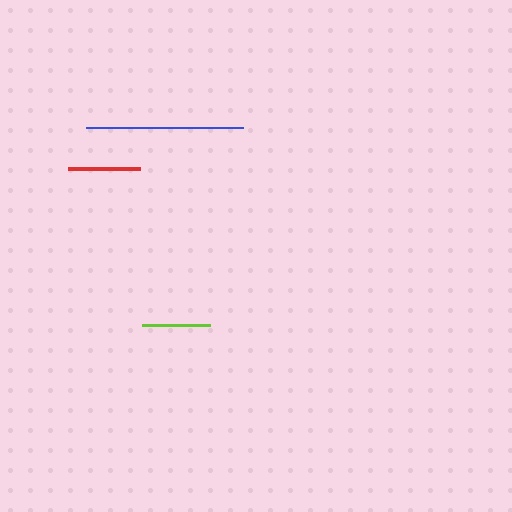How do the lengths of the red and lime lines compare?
The red and lime lines are approximately the same length.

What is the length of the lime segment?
The lime segment is approximately 68 pixels long.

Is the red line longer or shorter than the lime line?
The red line is longer than the lime line.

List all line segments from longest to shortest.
From longest to shortest: blue, red, lime.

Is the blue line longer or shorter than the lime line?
The blue line is longer than the lime line.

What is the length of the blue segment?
The blue segment is approximately 157 pixels long.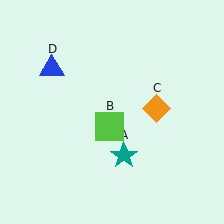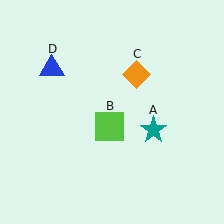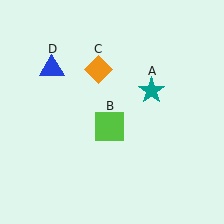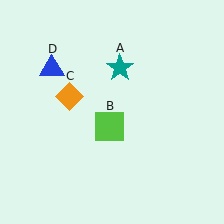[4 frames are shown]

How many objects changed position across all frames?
2 objects changed position: teal star (object A), orange diamond (object C).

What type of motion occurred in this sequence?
The teal star (object A), orange diamond (object C) rotated counterclockwise around the center of the scene.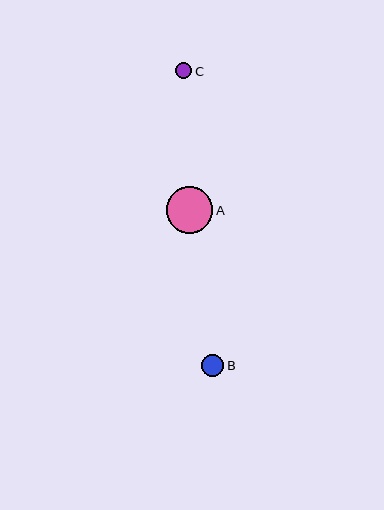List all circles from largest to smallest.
From largest to smallest: A, B, C.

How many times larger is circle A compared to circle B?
Circle A is approximately 2.1 times the size of circle B.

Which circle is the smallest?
Circle C is the smallest with a size of approximately 16 pixels.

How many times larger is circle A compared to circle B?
Circle A is approximately 2.1 times the size of circle B.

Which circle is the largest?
Circle A is the largest with a size of approximately 47 pixels.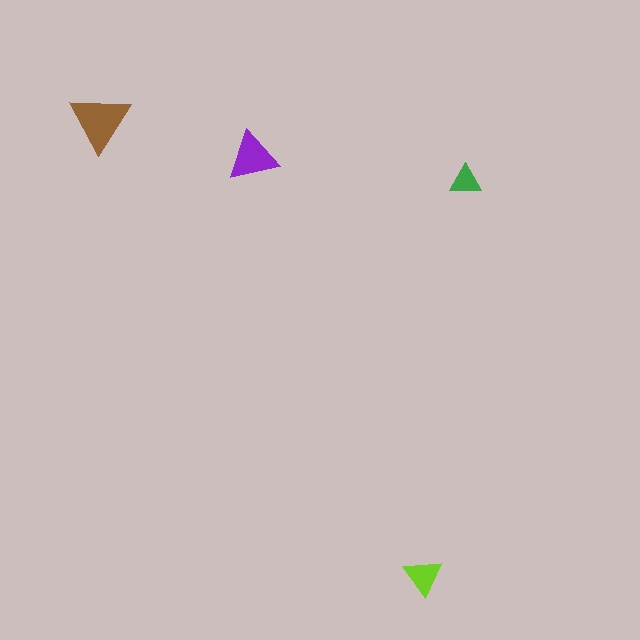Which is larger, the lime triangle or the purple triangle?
The purple one.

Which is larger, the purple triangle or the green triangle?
The purple one.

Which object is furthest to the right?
The green triangle is rightmost.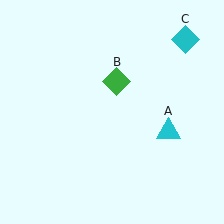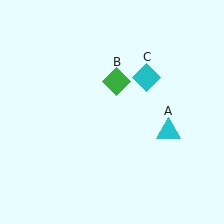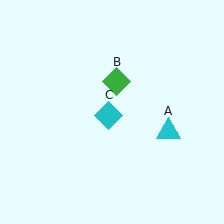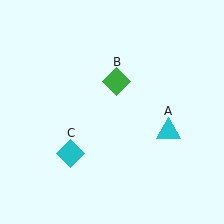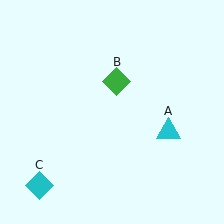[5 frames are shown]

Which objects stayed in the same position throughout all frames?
Cyan triangle (object A) and green diamond (object B) remained stationary.